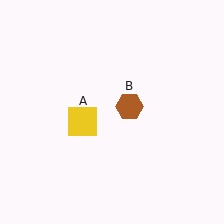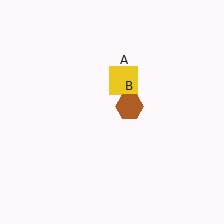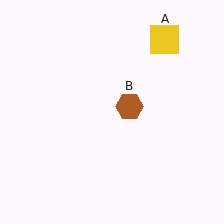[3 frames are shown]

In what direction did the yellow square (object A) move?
The yellow square (object A) moved up and to the right.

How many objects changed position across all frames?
1 object changed position: yellow square (object A).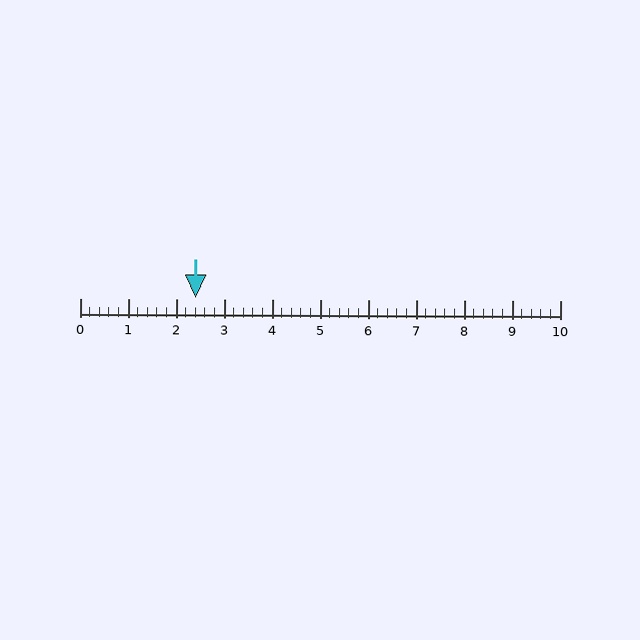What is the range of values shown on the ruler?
The ruler shows values from 0 to 10.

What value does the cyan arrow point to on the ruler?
The cyan arrow points to approximately 2.4.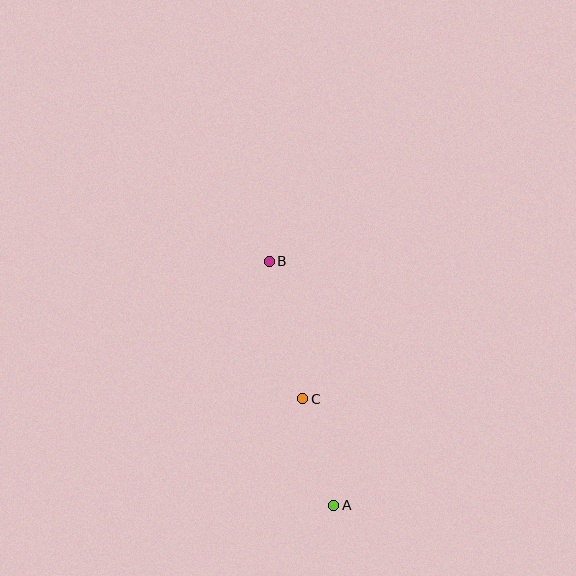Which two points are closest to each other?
Points A and C are closest to each other.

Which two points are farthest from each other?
Points A and B are farthest from each other.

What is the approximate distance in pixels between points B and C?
The distance between B and C is approximately 141 pixels.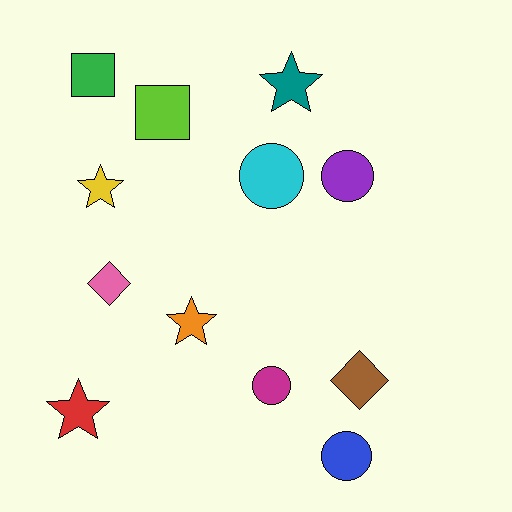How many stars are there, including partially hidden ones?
There are 4 stars.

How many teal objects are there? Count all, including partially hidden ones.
There is 1 teal object.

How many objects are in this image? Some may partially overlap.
There are 12 objects.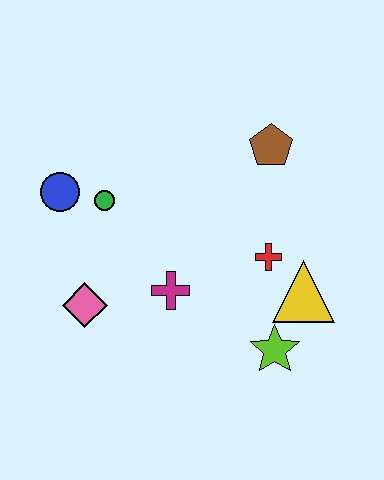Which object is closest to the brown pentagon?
The red cross is closest to the brown pentagon.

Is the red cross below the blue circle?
Yes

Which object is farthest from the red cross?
The blue circle is farthest from the red cross.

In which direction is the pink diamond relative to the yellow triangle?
The pink diamond is to the left of the yellow triangle.